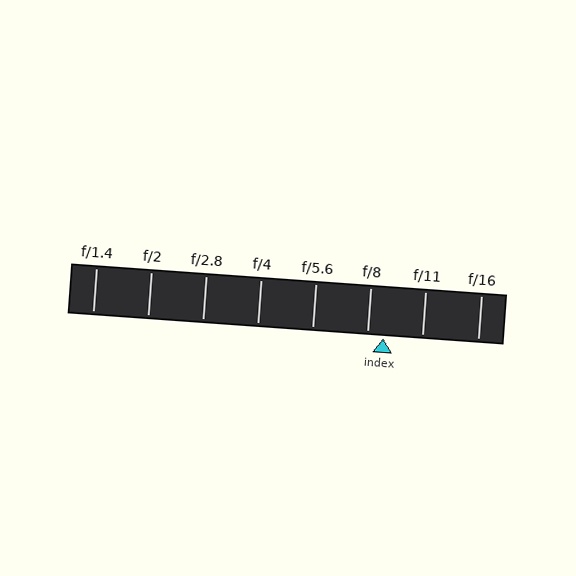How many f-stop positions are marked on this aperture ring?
There are 8 f-stop positions marked.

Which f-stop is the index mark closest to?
The index mark is closest to f/8.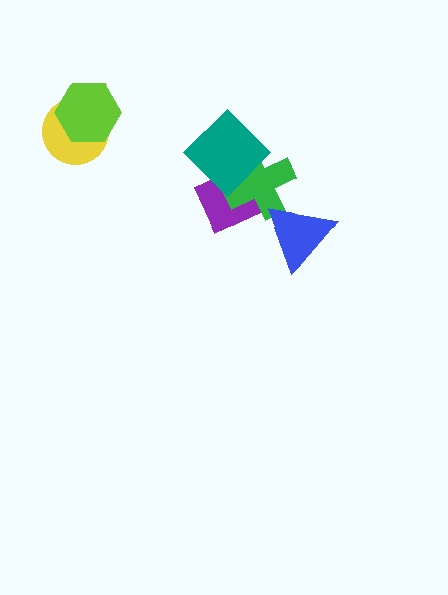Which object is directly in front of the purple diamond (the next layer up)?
The green cross is directly in front of the purple diamond.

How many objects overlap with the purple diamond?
2 objects overlap with the purple diamond.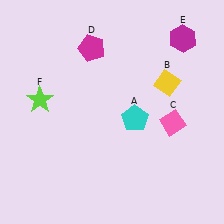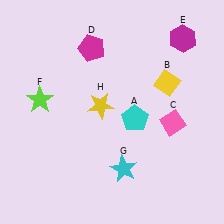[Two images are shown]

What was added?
A cyan star (G), a yellow star (H) were added in Image 2.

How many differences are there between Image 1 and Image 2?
There are 2 differences between the two images.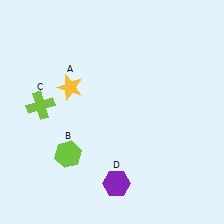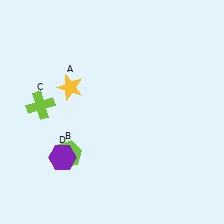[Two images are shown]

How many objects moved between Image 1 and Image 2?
1 object moved between the two images.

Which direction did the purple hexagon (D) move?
The purple hexagon (D) moved left.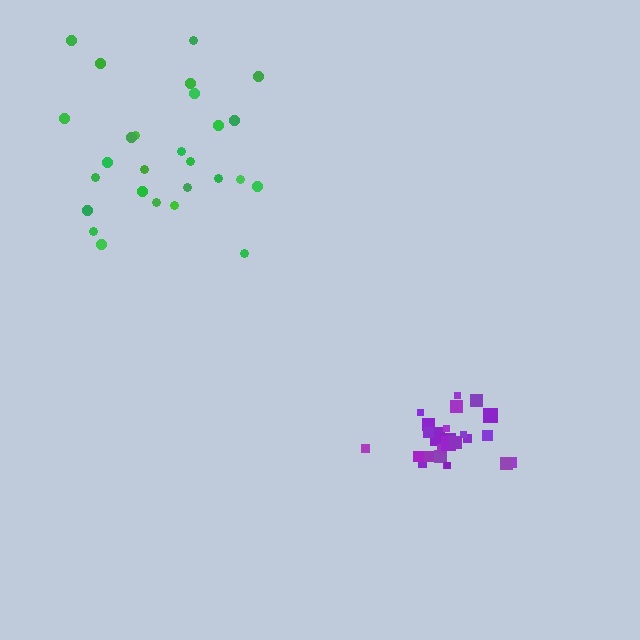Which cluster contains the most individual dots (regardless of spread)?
Purple (27).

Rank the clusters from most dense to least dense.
purple, green.